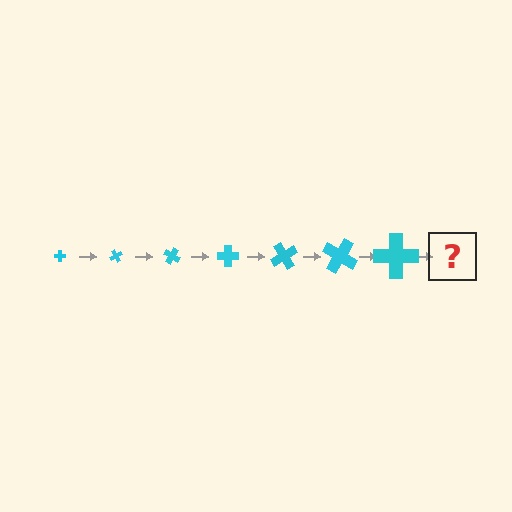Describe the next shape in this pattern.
It should be a cross, larger than the previous one and rotated 420 degrees from the start.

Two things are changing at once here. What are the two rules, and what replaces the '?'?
The two rules are that the cross grows larger each step and it rotates 60 degrees each step. The '?' should be a cross, larger than the previous one and rotated 420 degrees from the start.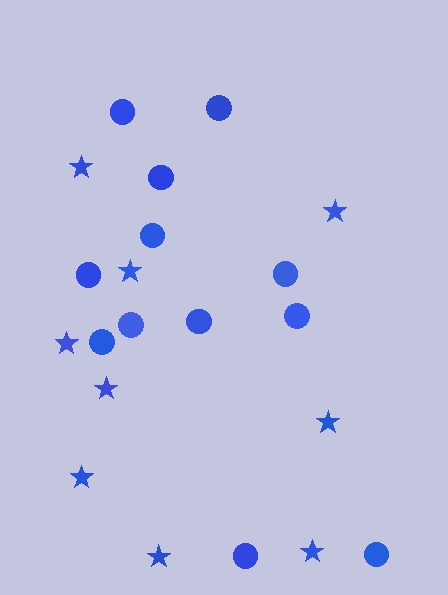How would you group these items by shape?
There are 2 groups: one group of circles (12) and one group of stars (9).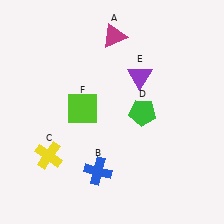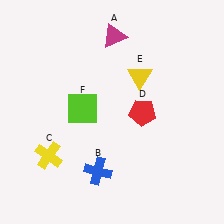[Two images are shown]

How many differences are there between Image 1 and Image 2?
There are 2 differences between the two images.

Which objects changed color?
D changed from green to red. E changed from purple to yellow.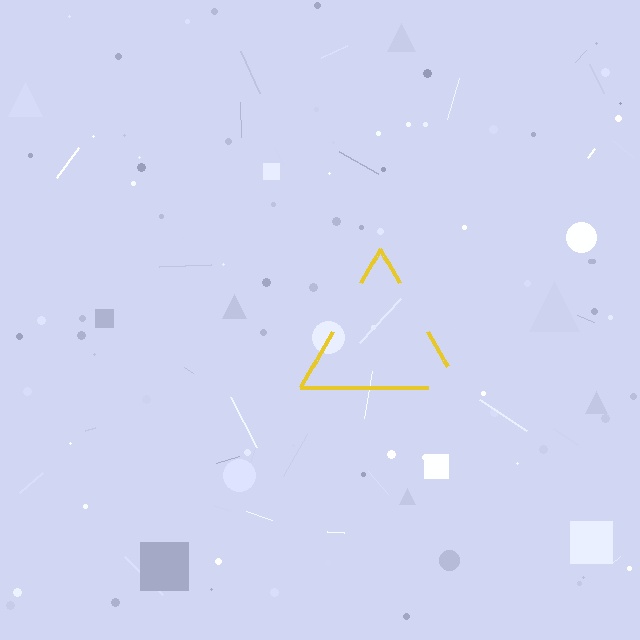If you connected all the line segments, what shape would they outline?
They would outline a triangle.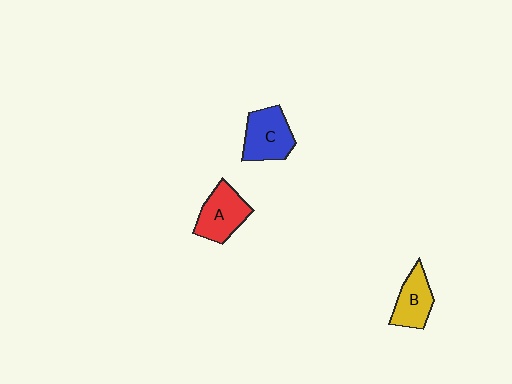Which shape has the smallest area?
Shape B (yellow).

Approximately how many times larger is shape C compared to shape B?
Approximately 1.2 times.